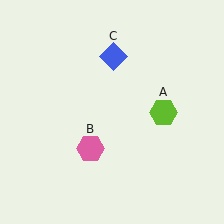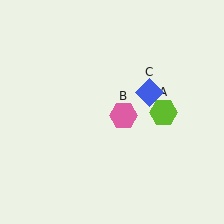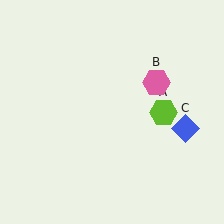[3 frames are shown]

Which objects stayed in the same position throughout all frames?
Lime hexagon (object A) remained stationary.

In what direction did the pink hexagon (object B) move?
The pink hexagon (object B) moved up and to the right.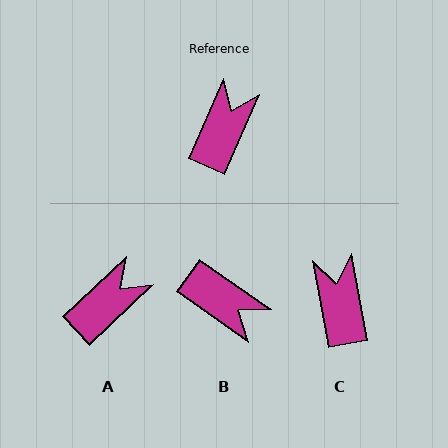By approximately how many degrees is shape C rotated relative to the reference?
Approximately 34 degrees counter-clockwise.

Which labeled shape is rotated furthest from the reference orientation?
B, about 102 degrees away.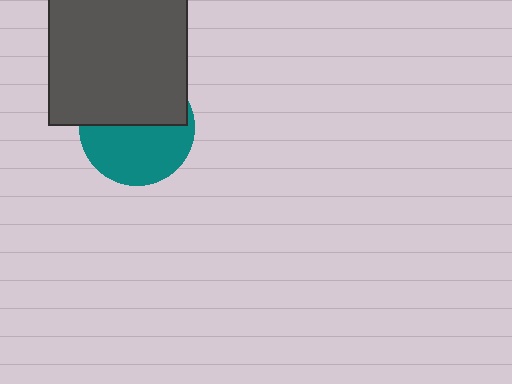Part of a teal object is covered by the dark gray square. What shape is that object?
It is a circle.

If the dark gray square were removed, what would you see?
You would see the complete teal circle.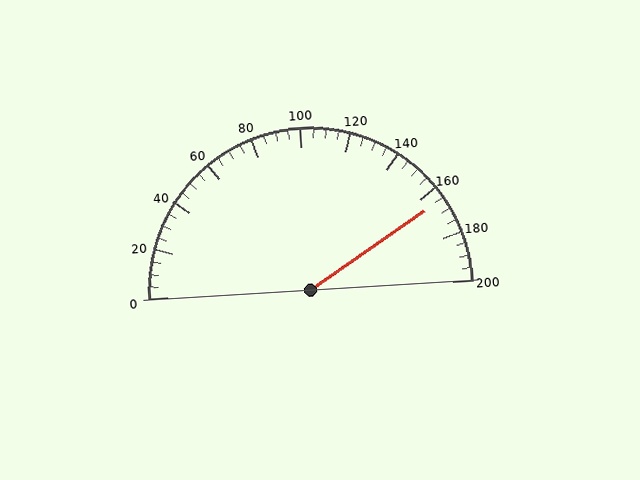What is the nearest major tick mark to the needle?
The nearest major tick mark is 160.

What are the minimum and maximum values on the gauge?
The gauge ranges from 0 to 200.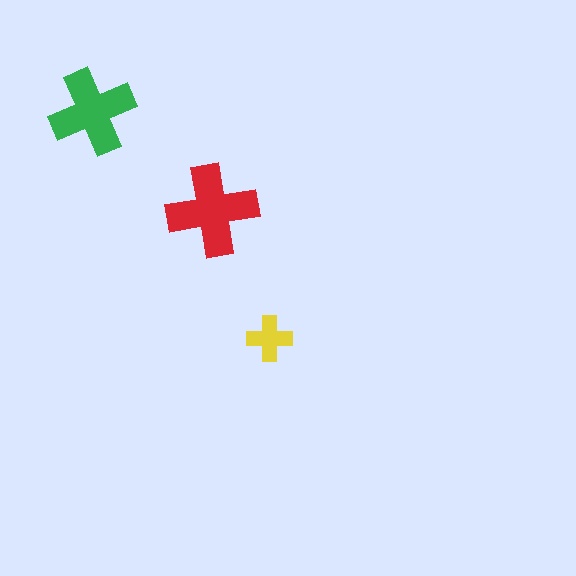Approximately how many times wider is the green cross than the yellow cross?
About 2 times wider.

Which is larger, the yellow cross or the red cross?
The red one.